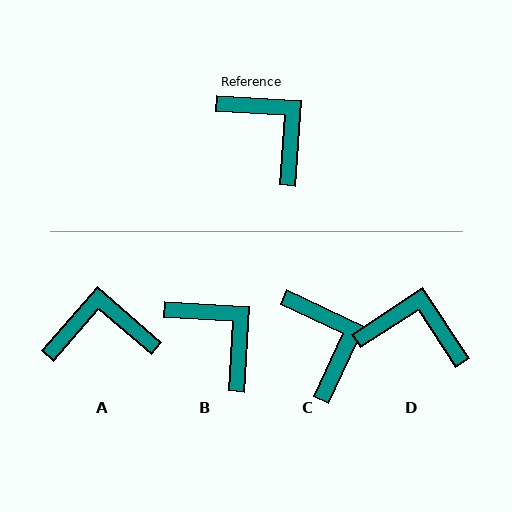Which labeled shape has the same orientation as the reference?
B.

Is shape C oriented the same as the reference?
No, it is off by about 21 degrees.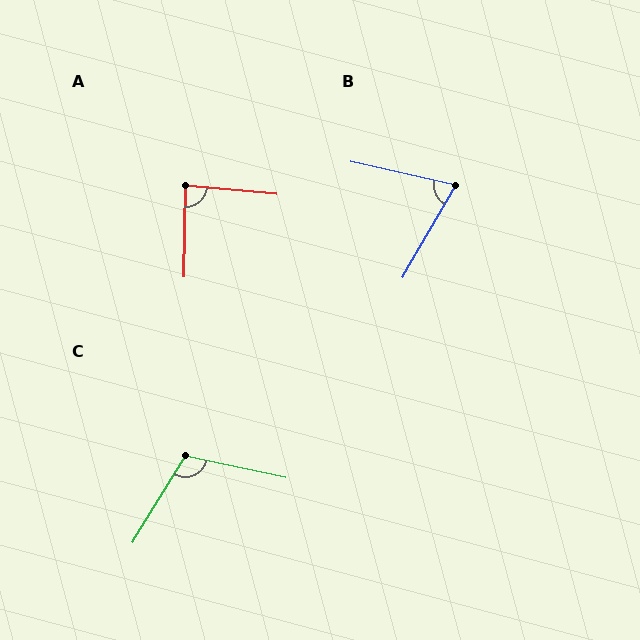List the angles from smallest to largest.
B (73°), A (86°), C (109°).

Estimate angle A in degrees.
Approximately 86 degrees.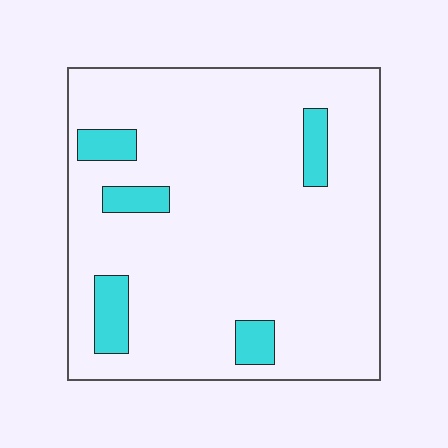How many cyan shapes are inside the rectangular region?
5.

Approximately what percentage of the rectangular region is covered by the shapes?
Approximately 10%.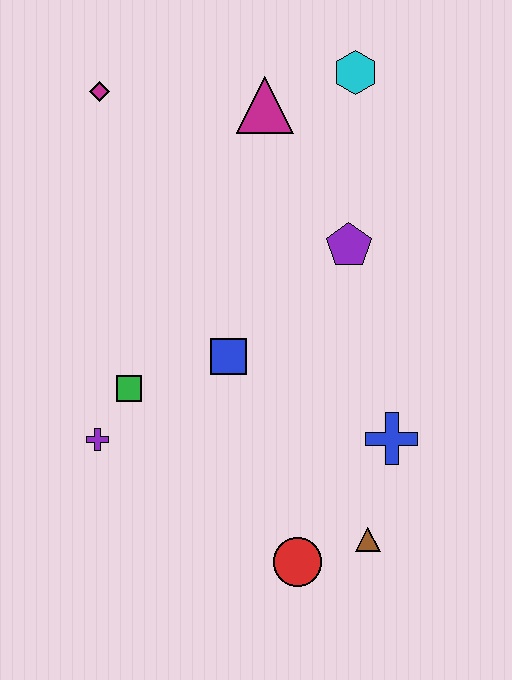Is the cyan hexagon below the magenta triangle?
No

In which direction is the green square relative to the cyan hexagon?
The green square is below the cyan hexagon.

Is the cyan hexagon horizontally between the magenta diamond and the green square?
No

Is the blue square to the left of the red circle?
Yes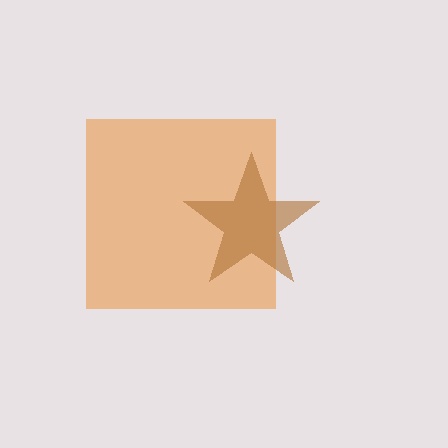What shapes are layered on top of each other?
The layered shapes are: an orange square, a brown star.